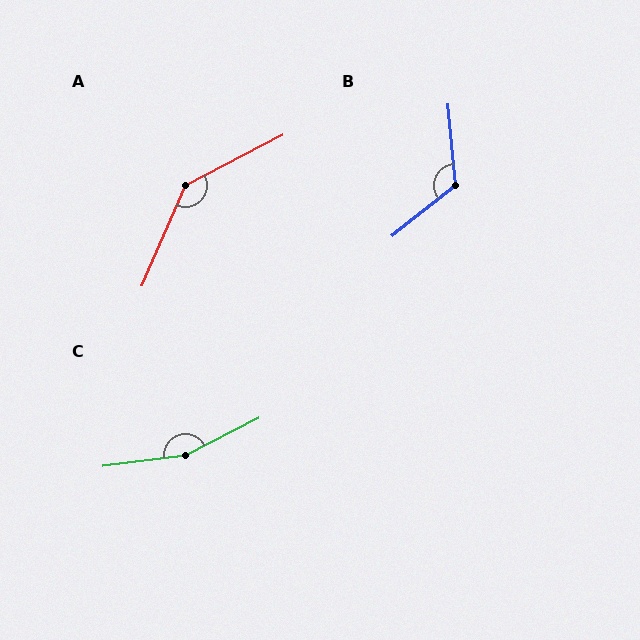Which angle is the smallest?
B, at approximately 123 degrees.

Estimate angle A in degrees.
Approximately 141 degrees.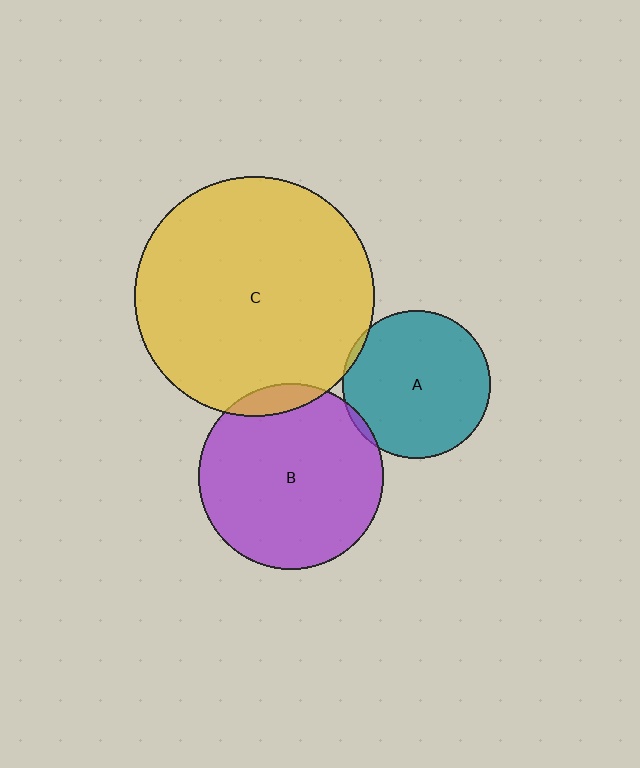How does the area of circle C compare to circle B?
Approximately 1.7 times.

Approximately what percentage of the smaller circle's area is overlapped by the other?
Approximately 5%.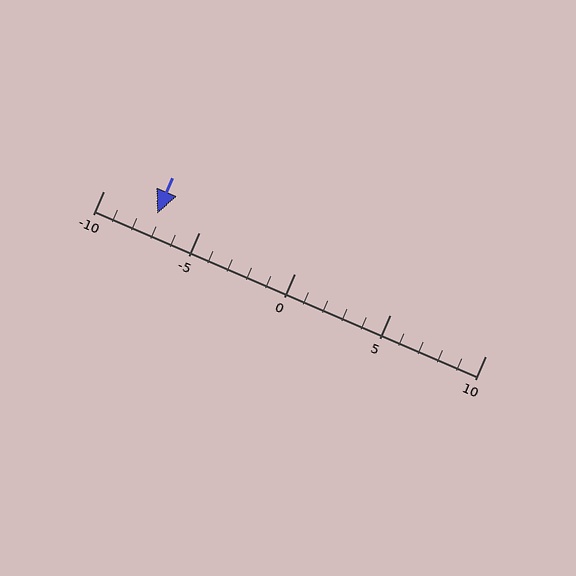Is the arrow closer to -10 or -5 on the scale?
The arrow is closer to -5.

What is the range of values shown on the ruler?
The ruler shows values from -10 to 10.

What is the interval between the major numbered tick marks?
The major tick marks are spaced 5 units apart.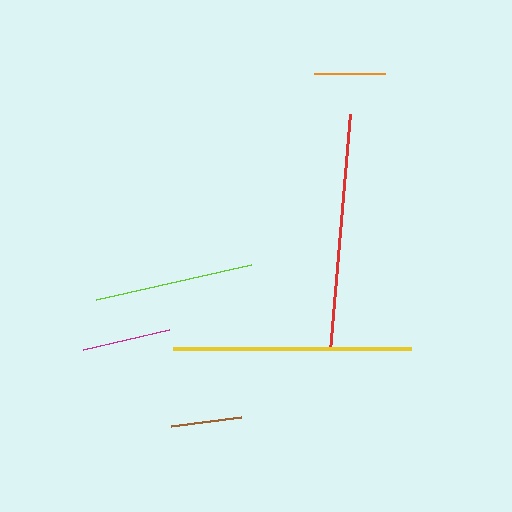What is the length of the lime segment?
The lime segment is approximately 159 pixels long.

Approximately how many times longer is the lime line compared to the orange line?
The lime line is approximately 2.2 times the length of the orange line.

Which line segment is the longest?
The yellow line is the longest at approximately 238 pixels.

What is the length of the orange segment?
The orange segment is approximately 71 pixels long.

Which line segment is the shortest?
The brown line is the shortest at approximately 71 pixels.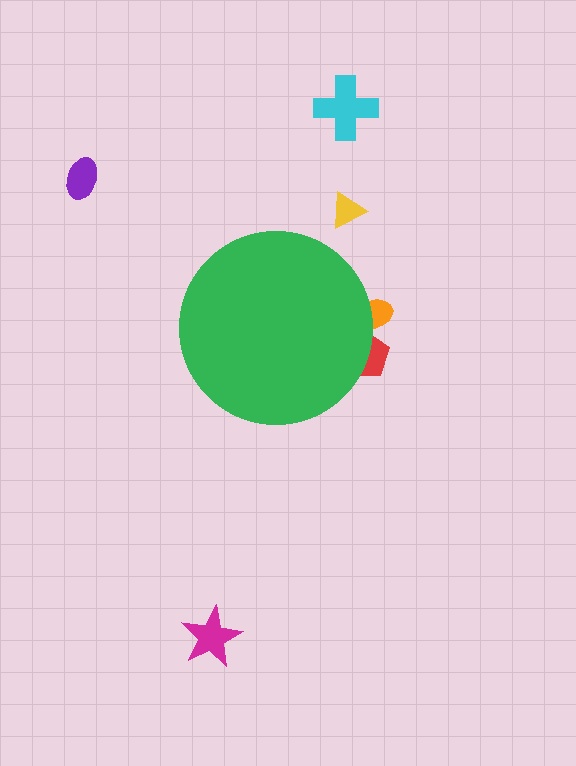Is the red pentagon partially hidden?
Yes, the red pentagon is partially hidden behind the green circle.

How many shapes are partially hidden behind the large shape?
2 shapes are partially hidden.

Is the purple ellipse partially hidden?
No, the purple ellipse is fully visible.